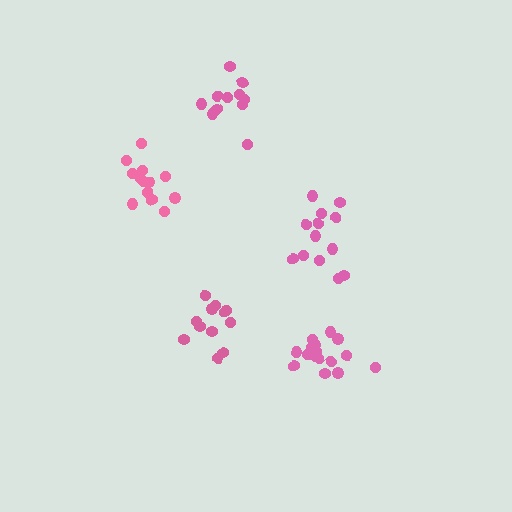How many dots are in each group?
Group 1: 11 dots, Group 2: 13 dots, Group 3: 13 dots, Group 4: 16 dots, Group 5: 12 dots (65 total).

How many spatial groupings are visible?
There are 5 spatial groupings.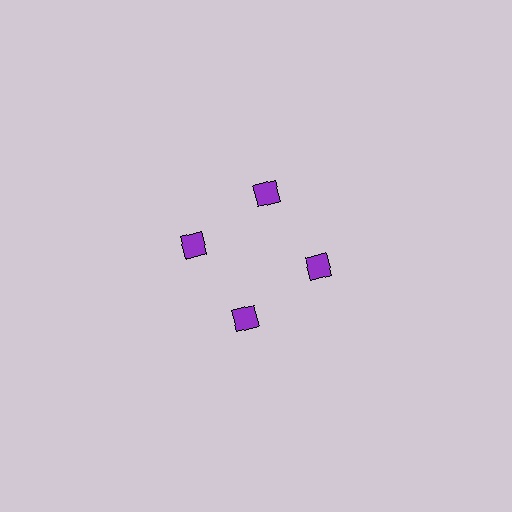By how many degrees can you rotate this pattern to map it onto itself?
The pattern maps onto itself every 90 degrees of rotation.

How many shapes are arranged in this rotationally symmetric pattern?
There are 4 shapes, arranged in 4 groups of 1.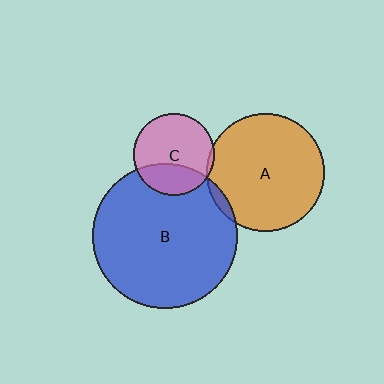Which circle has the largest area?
Circle B (blue).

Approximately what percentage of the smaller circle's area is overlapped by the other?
Approximately 30%.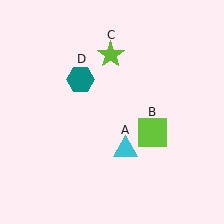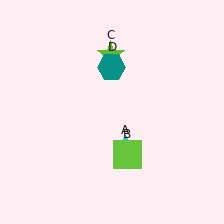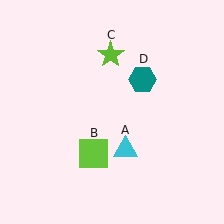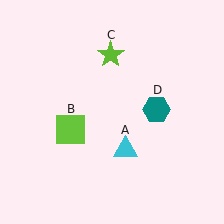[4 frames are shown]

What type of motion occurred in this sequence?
The lime square (object B), teal hexagon (object D) rotated clockwise around the center of the scene.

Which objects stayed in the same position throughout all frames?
Cyan triangle (object A) and lime star (object C) remained stationary.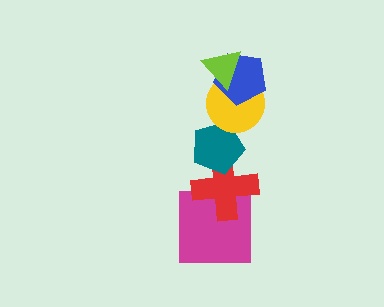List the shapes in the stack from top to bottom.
From top to bottom: the lime triangle, the blue pentagon, the yellow circle, the teal pentagon, the red cross, the magenta square.